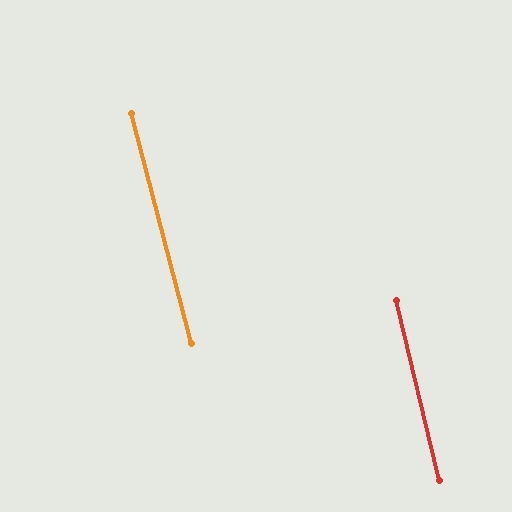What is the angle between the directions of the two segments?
Approximately 1 degree.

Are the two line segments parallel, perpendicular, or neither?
Parallel — their directions differ by only 0.9°.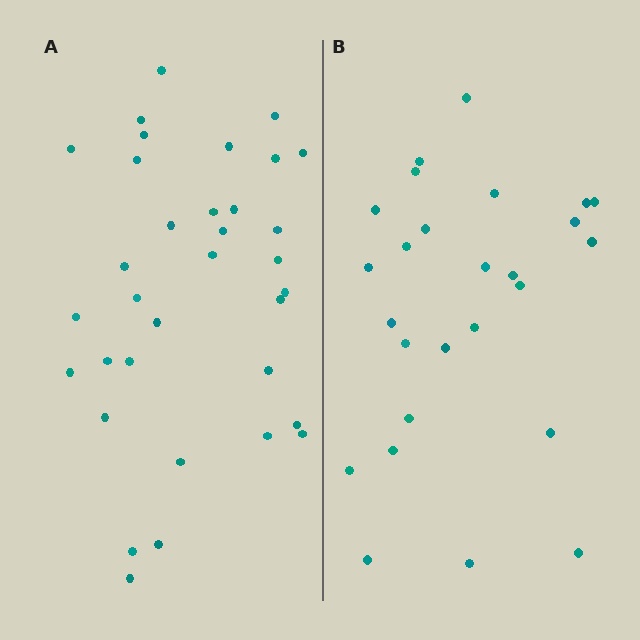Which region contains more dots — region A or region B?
Region A (the left region) has more dots.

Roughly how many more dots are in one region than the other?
Region A has roughly 8 or so more dots than region B.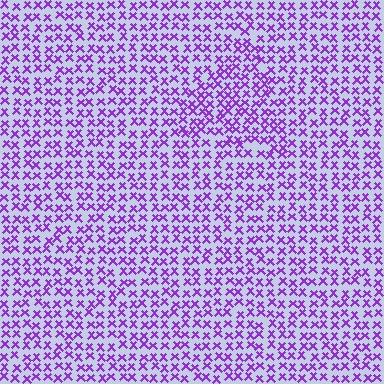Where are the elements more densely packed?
The elements are more densely packed inside the triangle boundary.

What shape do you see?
I see a triangle.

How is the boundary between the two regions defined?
The boundary is defined by a change in element density (approximately 1.4x ratio). All elements are the same color, size, and shape.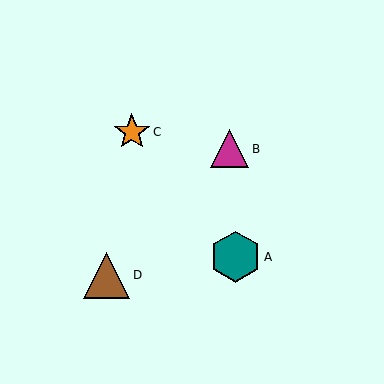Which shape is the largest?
The teal hexagon (labeled A) is the largest.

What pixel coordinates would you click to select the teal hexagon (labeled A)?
Click at (236, 257) to select the teal hexagon A.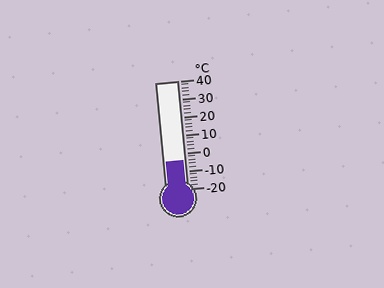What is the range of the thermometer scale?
The thermometer scale ranges from -20°C to 40°C.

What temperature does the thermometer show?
The thermometer shows approximately -4°C.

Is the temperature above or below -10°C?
The temperature is above -10°C.